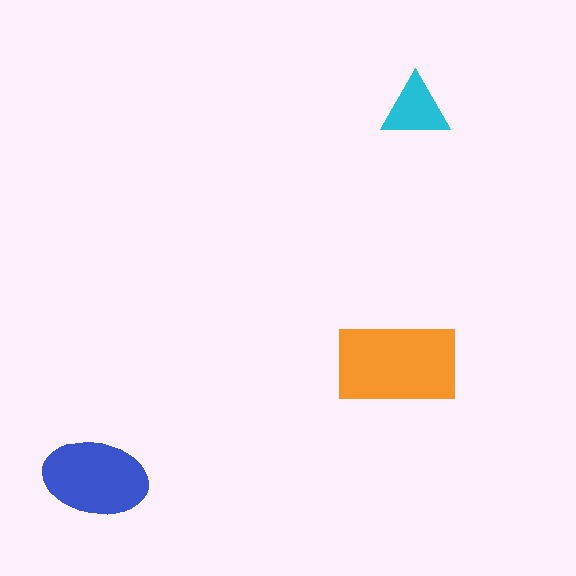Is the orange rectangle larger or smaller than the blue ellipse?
Larger.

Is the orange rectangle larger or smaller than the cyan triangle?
Larger.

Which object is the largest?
The orange rectangle.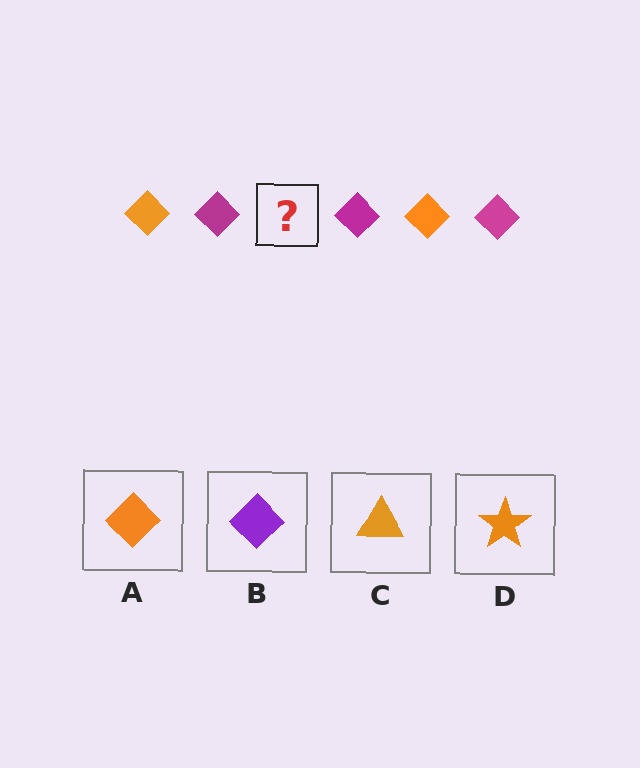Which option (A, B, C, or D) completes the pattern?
A.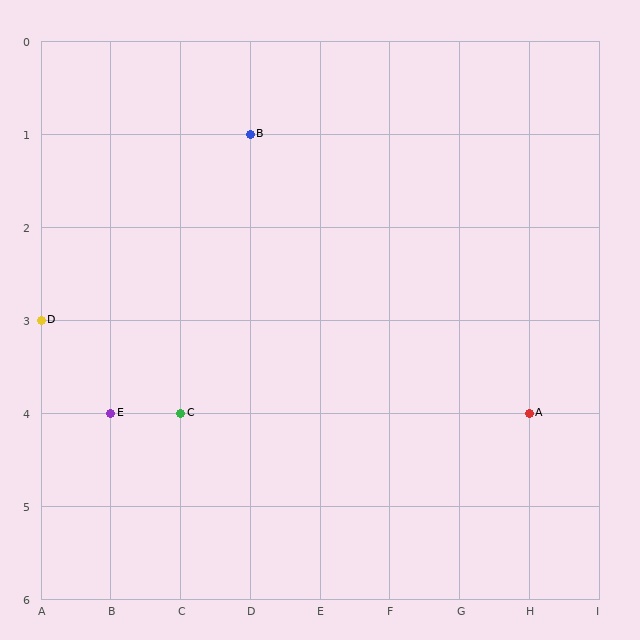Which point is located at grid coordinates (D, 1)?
Point B is at (D, 1).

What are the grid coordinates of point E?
Point E is at grid coordinates (B, 4).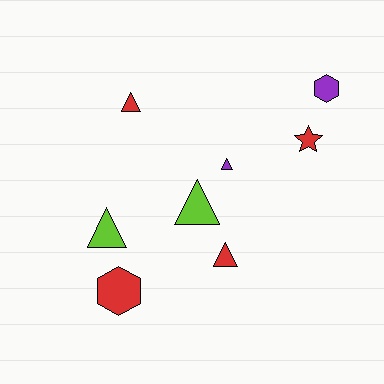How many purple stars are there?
There are no purple stars.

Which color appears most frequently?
Red, with 4 objects.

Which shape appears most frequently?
Triangle, with 5 objects.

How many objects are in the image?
There are 8 objects.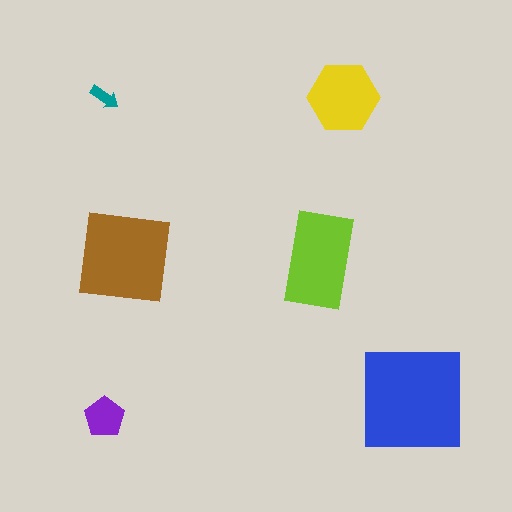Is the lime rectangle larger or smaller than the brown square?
Smaller.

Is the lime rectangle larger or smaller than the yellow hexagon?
Larger.